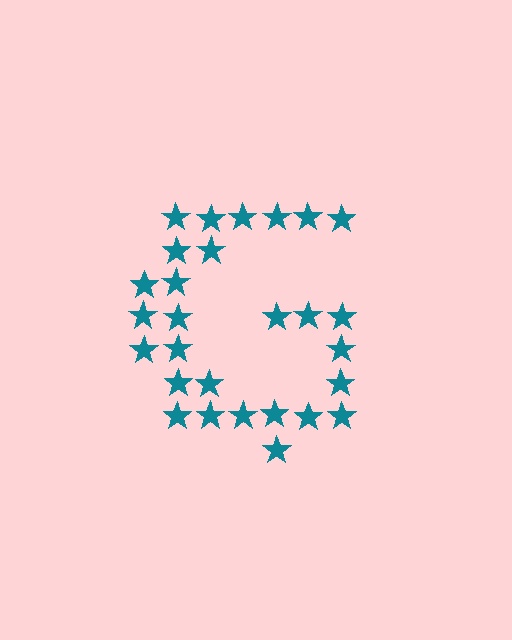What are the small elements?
The small elements are stars.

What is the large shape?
The large shape is the letter G.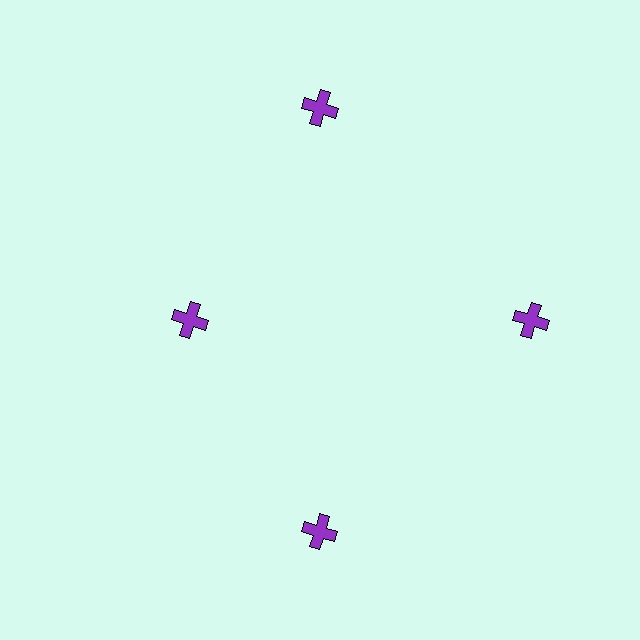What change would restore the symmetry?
The symmetry would be restored by moving it outward, back onto the ring so that all 4 crosses sit at equal angles and equal distance from the center.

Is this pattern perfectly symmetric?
No. The 4 purple crosses are arranged in a ring, but one element near the 9 o'clock position is pulled inward toward the center, breaking the 4-fold rotational symmetry.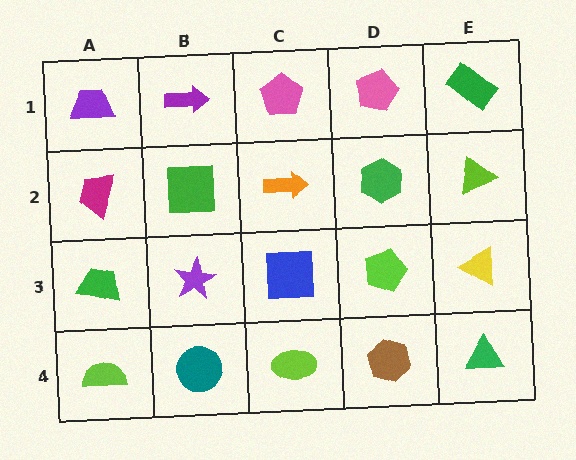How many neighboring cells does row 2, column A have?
3.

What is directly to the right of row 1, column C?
A pink pentagon.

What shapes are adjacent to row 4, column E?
A yellow triangle (row 3, column E), a brown hexagon (row 4, column D).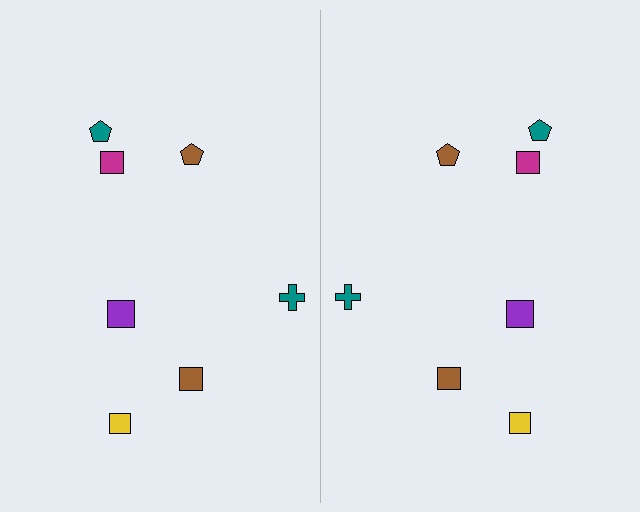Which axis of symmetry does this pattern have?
The pattern has a vertical axis of symmetry running through the center of the image.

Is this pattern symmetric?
Yes, this pattern has bilateral (reflection) symmetry.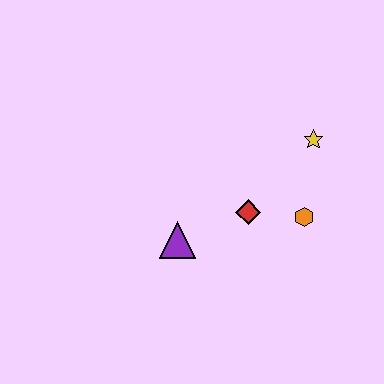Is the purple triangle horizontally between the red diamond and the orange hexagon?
No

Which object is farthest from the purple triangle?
The yellow star is farthest from the purple triangle.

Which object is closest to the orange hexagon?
The red diamond is closest to the orange hexagon.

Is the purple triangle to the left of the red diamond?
Yes